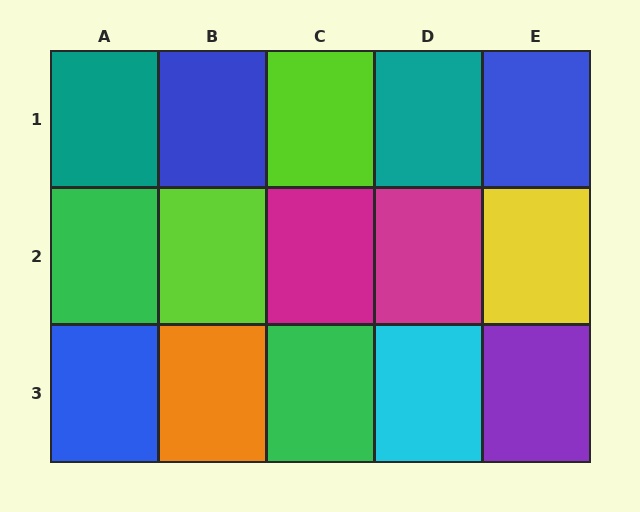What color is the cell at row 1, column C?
Lime.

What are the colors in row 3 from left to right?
Blue, orange, green, cyan, purple.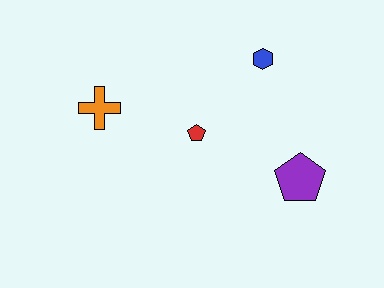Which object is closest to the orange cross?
The red pentagon is closest to the orange cross.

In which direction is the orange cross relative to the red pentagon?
The orange cross is to the left of the red pentagon.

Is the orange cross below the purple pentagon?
No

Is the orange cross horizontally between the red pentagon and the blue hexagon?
No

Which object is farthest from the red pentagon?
The purple pentagon is farthest from the red pentagon.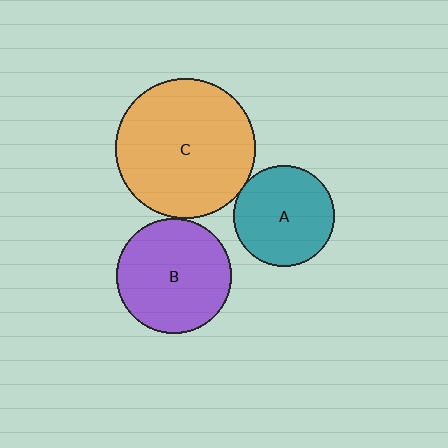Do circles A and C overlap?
Yes.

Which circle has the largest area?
Circle C (orange).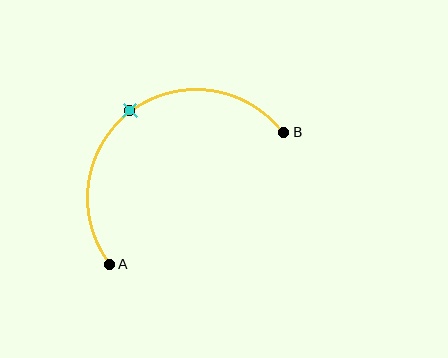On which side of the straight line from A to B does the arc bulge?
The arc bulges above and to the left of the straight line connecting A and B.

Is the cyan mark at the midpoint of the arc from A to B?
Yes. The cyan mark lies on the arc at equal arc-length from both A and B — it is the arc midpoint.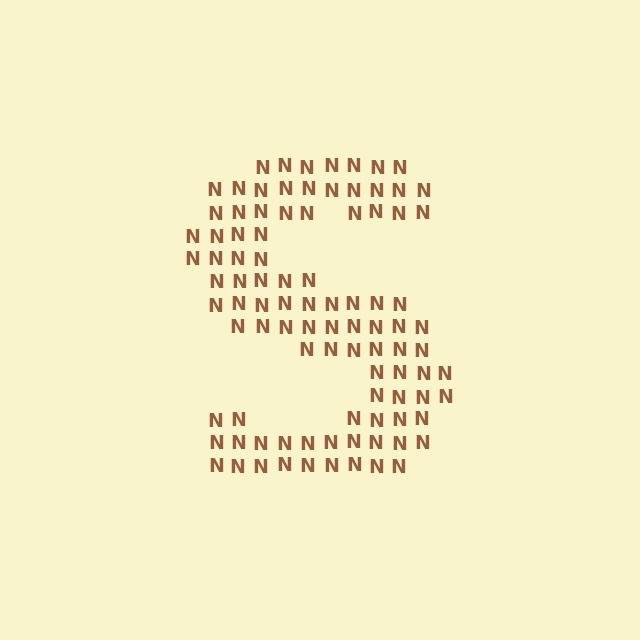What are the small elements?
The small elements are letter N's.